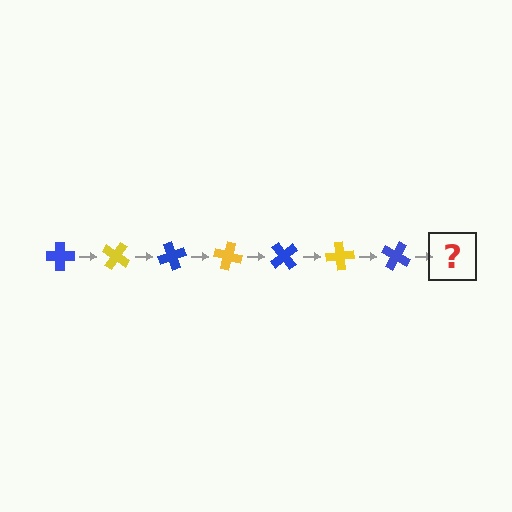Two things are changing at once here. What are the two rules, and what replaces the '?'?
The two rules are that it rotates 35 degrees each step and the color cycles through blue and yellow. The '?' should be a yellow cross, rotated 245 degrees from the start.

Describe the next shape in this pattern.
It should be a yellow cross, rotated 245 degrees from the start.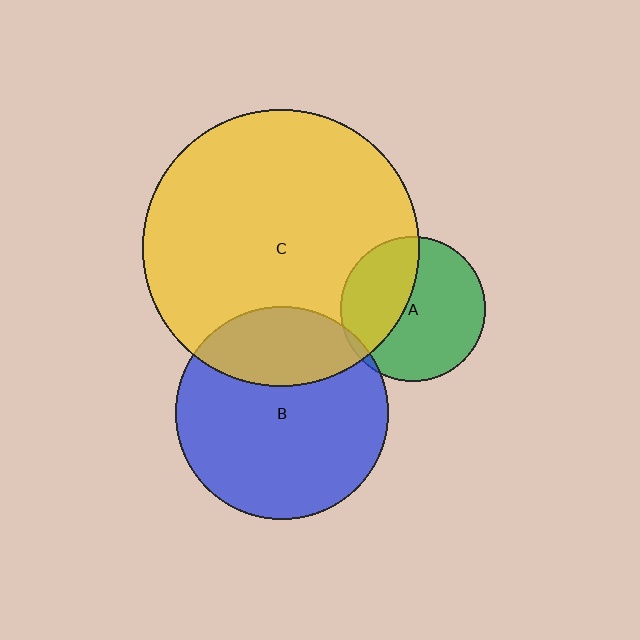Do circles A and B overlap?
Yes.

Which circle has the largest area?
Circle C (yellow).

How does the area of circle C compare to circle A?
Approximately 3.6 times.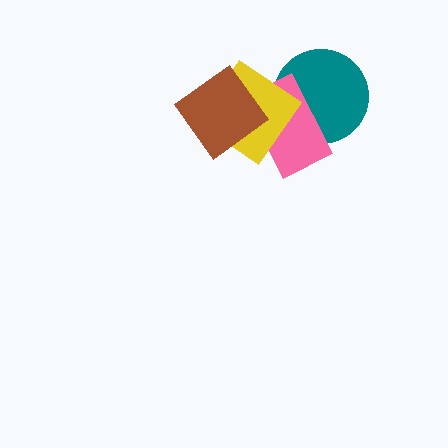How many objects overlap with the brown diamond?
2 objects overlap with the brown diamond.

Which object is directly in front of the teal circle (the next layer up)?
The pink rectangle is directly in front of the teal circle.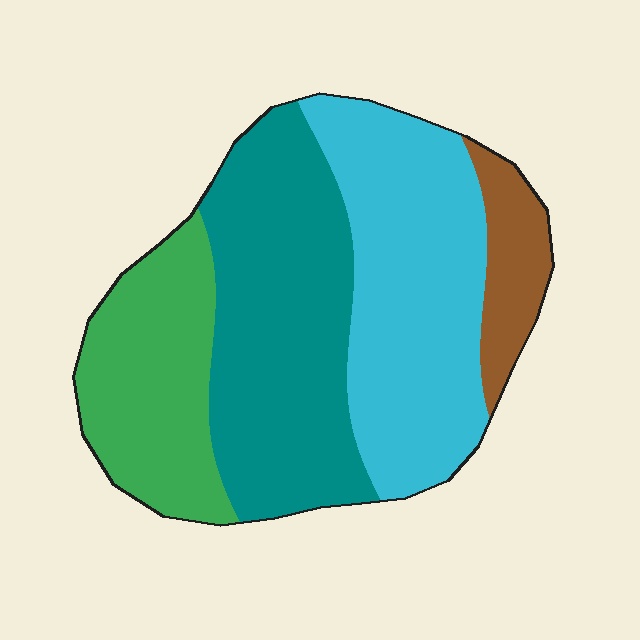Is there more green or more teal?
Teal.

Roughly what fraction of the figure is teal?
Teal takes up about three eighths (3/8) of the figure.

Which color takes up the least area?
Brown, at roughly 10%.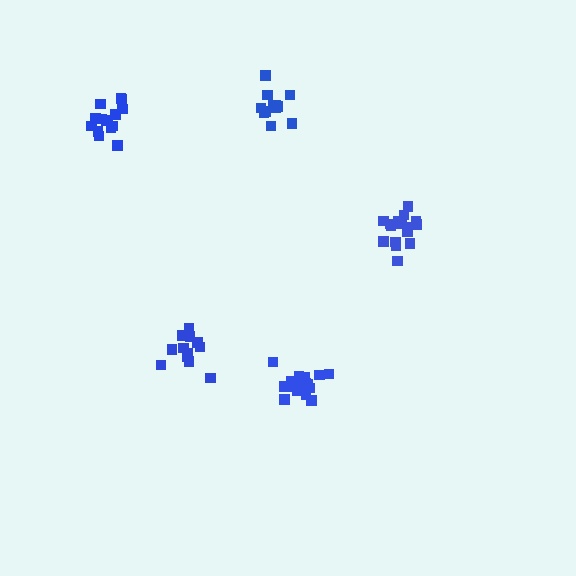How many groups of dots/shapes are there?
There are 5 groups.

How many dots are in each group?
Group 1: 15 dots, Group 2: 12 dots, Group 3: 16 dots, Group 4: 12 dots, Group 5: 17 dots (72 total).